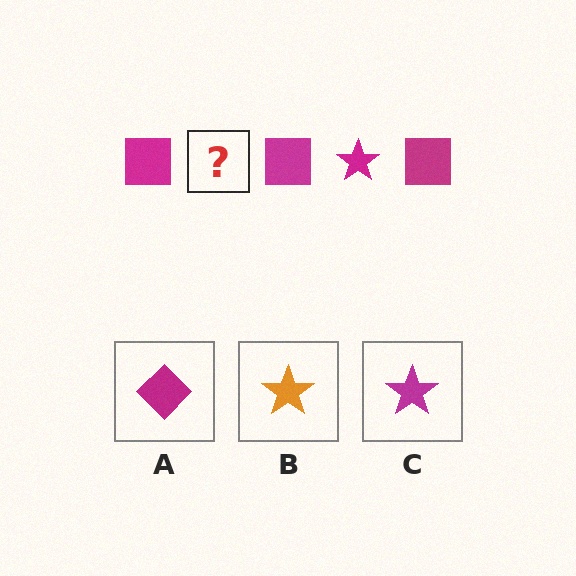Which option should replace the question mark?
Option C.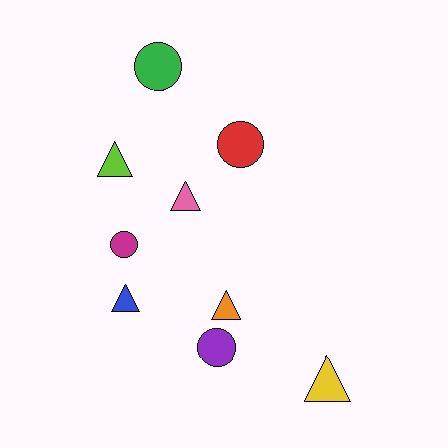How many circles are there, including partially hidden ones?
There are 4 circles.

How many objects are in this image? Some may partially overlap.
There are 9 objects.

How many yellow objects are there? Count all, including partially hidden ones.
There is 1 yellow object.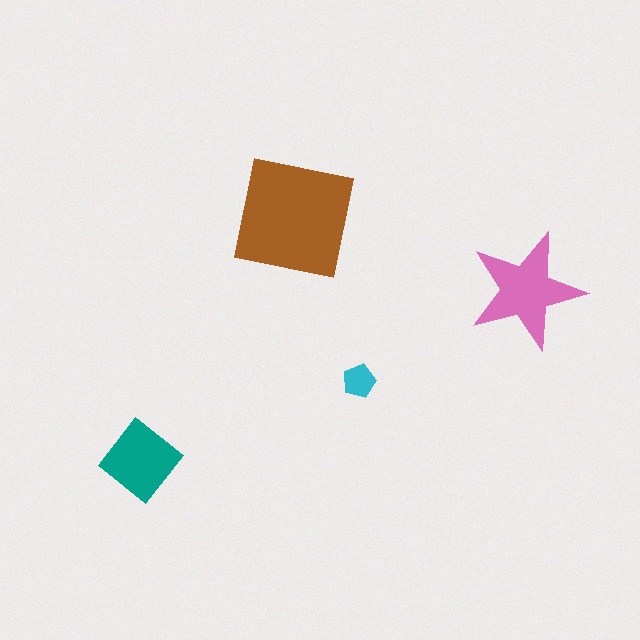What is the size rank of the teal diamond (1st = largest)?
3rd.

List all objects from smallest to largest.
The cyan pentagon, the teal diamond, the pink star, the brown square.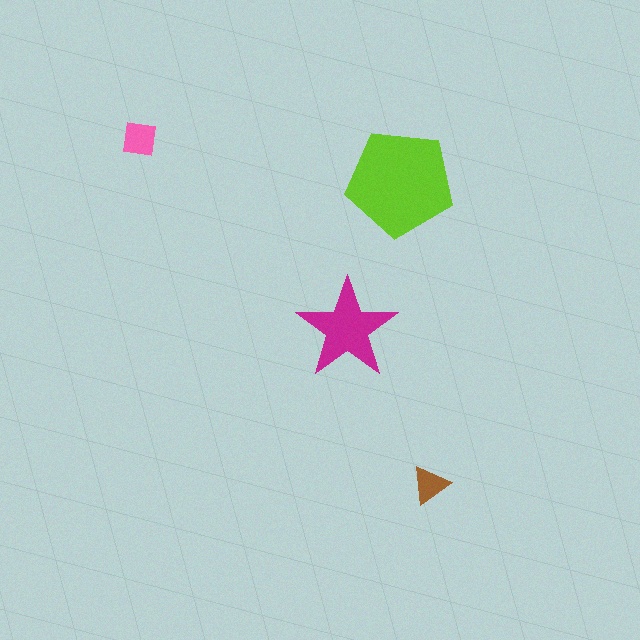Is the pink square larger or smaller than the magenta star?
Smaller.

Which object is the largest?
The lime pentagon.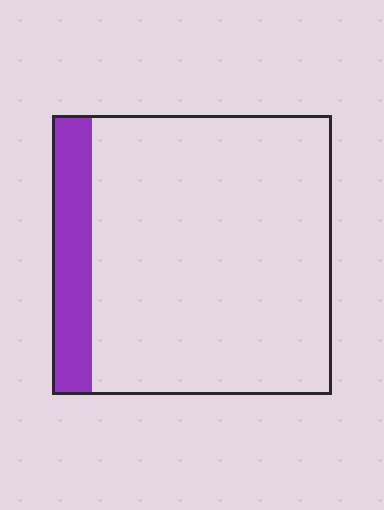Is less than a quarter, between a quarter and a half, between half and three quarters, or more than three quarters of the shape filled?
Less than a quarter.